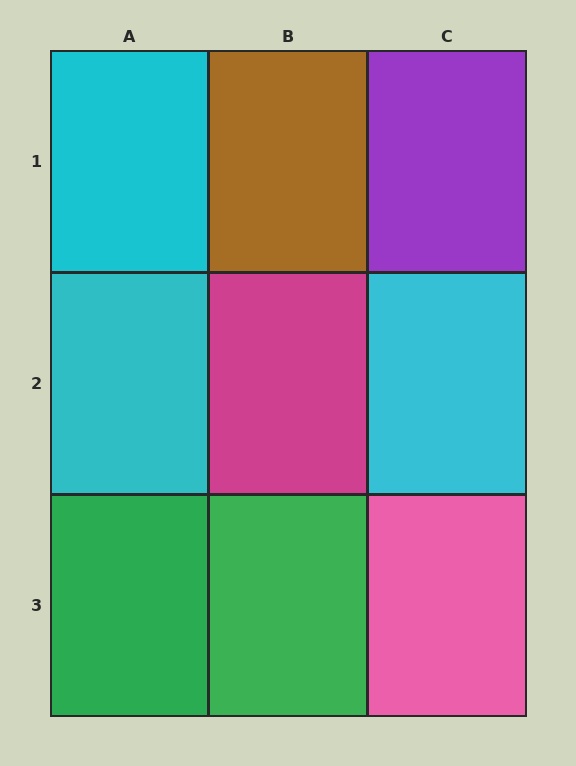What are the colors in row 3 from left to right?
Green, green, pink.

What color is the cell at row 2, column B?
Magenta.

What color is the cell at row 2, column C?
Cyan.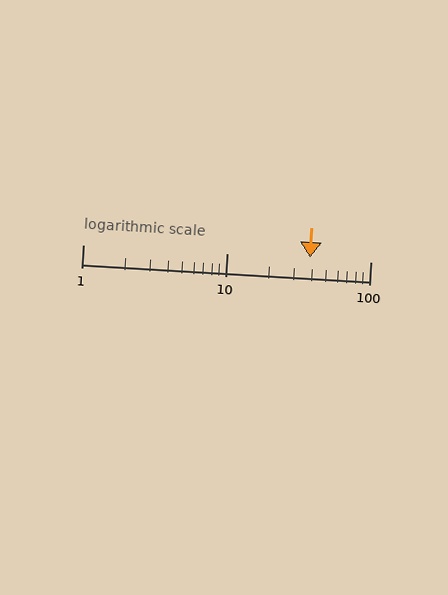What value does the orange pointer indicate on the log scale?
The pointer indicates approximately 38.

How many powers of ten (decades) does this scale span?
The scale spans 2 decades, from 1 to 100.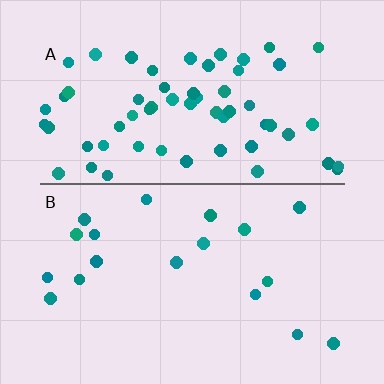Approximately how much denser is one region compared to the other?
Approximately 3.3× — region A over region B.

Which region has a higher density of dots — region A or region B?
A (the top).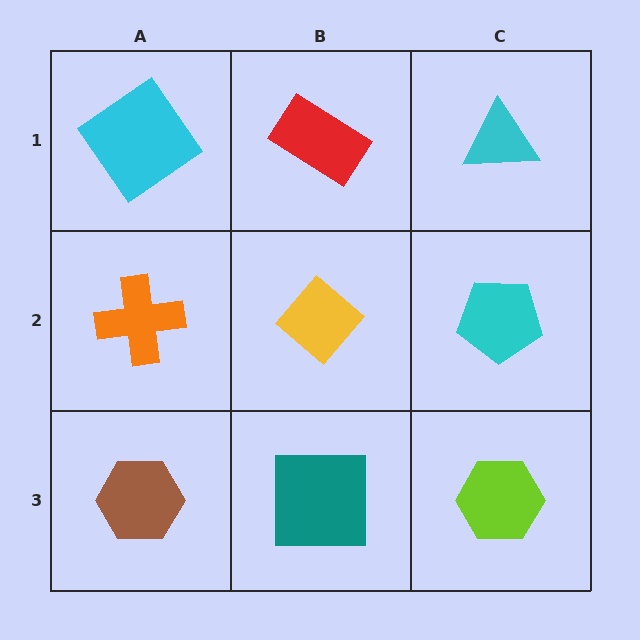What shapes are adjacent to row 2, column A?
A cyan diamond (row 1, column A), a brown hexagon (row 3, column A), a yellow diamond (row 2, column B).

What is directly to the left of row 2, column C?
A yellow diamond.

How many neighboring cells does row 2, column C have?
3.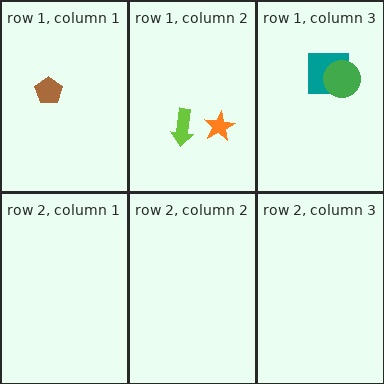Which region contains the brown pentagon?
The row 1, column 1 region.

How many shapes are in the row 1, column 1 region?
1.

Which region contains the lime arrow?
The row 1, column 2 region.